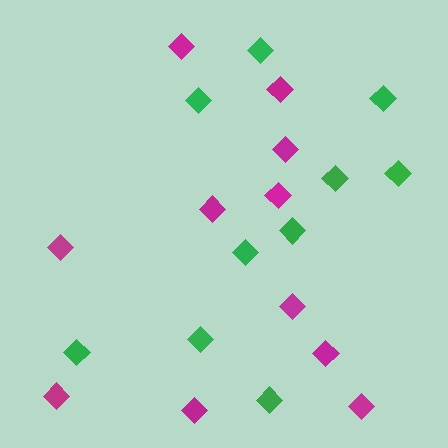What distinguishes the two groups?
There are 2 groups: one group of magenta diamonds (11) and one group of green diamonds (10).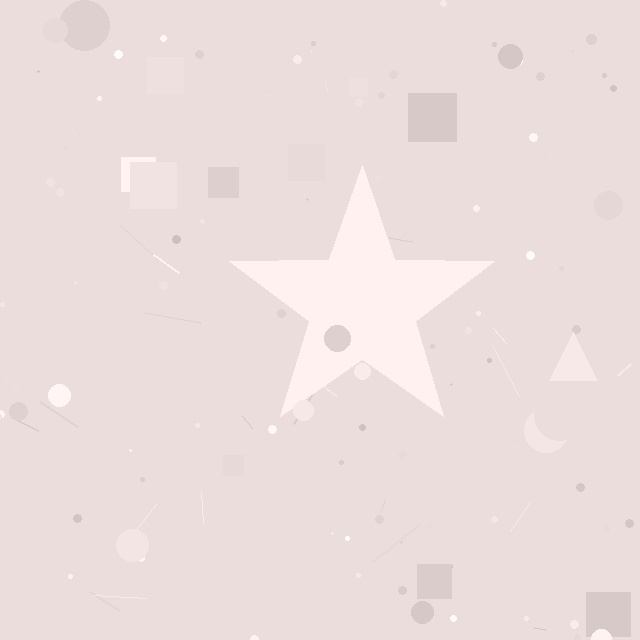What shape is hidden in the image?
A star is hidden in the image.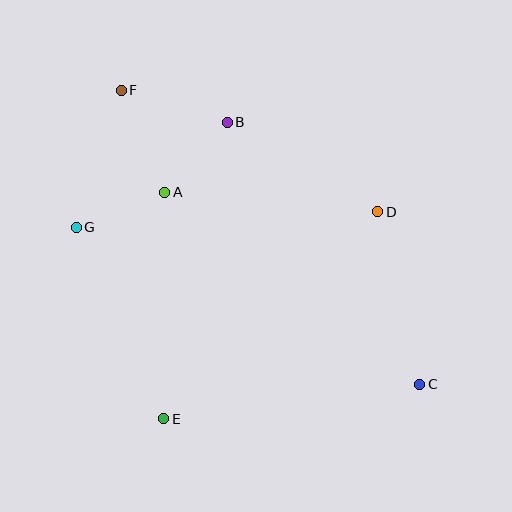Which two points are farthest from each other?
Points C and F are farthest from each other.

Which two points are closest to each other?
Points A and B are closest to each other.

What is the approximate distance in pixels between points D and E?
The distance between D and E is approximately 297 pixels.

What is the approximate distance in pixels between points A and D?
The distance between A and D is approximately 214 pixels.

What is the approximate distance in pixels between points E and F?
The distance between E and F is approximately 331 pixels.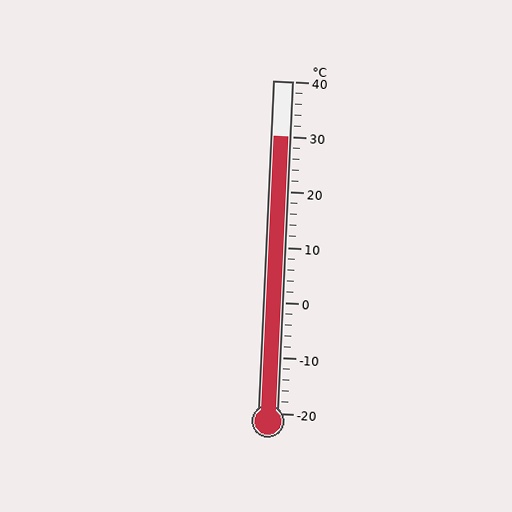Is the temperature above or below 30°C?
The temperature is at 30°C.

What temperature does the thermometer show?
The thermometer shows approximately 30°C.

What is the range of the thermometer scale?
The thermometer scale ranges from -20°C to 40°C.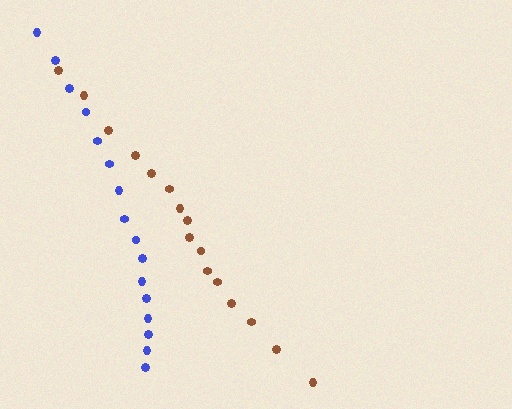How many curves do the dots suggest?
There are 2 distinct paths.